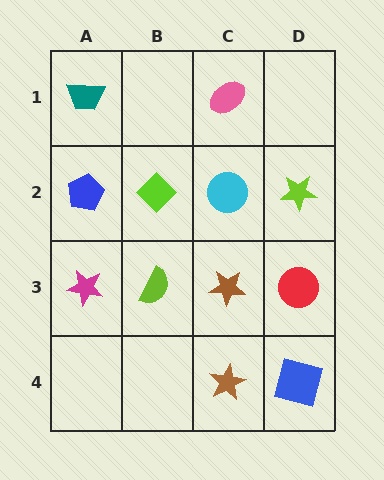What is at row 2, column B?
A lime diamond.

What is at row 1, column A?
A teal trapezoid.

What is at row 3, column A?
A magenta star.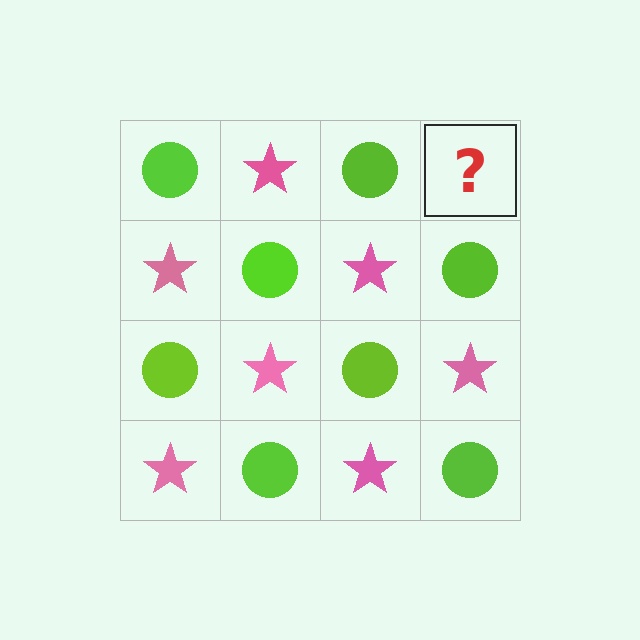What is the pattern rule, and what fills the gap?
The rule is that it alternates lime circle and pink star in a checkerboard pattern. The gap should be filled with a pink star.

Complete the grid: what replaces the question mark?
The question mark should be replaced with a pink star.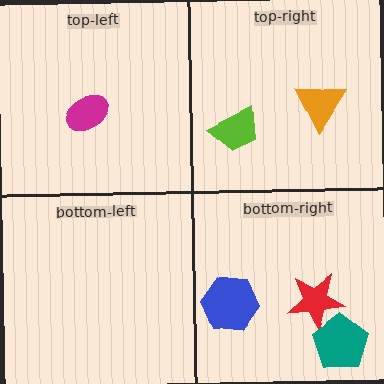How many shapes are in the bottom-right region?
3.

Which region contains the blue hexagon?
The bottom-right region.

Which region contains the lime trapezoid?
The top-right region.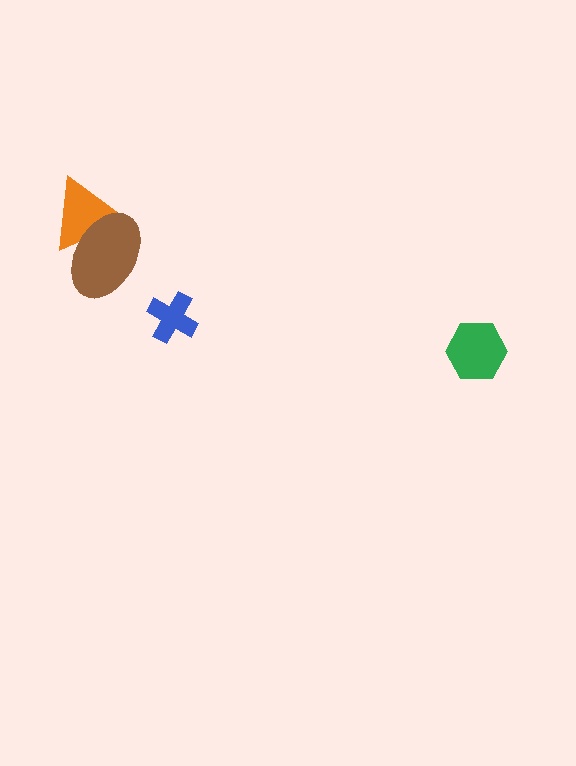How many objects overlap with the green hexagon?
0 objects overlap with the green hexagon.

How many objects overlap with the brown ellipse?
1 object overlaps with the brown ellipse.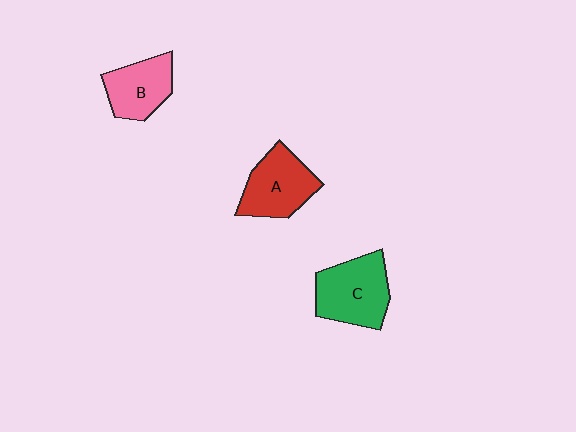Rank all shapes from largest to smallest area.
From largest to smallest: C (green), A (red), B (pink).